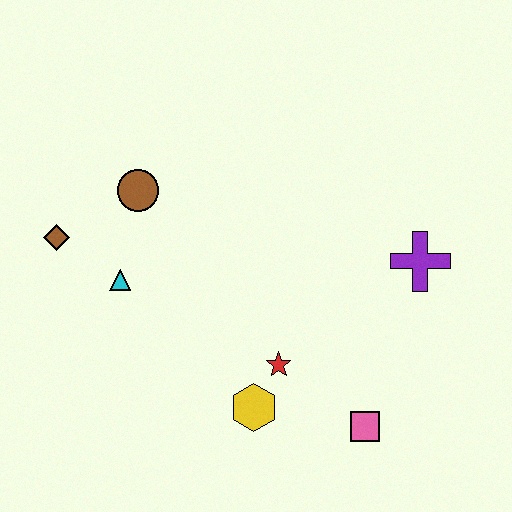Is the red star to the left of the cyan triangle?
No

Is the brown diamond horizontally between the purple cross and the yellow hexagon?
No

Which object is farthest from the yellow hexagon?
The brown diamond is farthest from the yellow hexagon.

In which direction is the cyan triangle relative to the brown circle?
The cyan triangle is below the brown circle.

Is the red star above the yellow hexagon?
Yes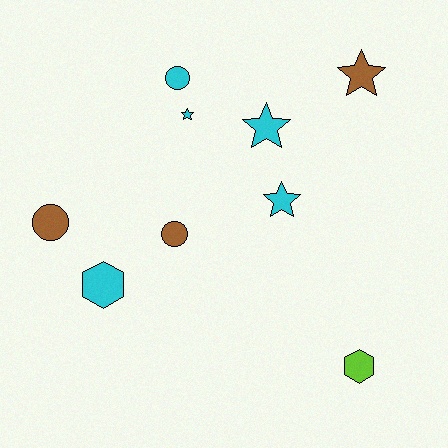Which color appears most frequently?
Cyan, with 5 objects.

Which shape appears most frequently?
Star, with 4 objects.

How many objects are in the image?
There are 9 objects.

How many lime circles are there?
There are no lime circles.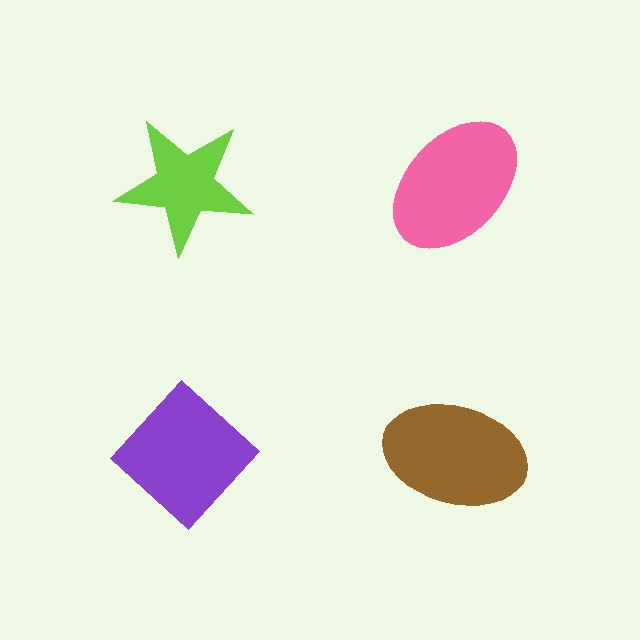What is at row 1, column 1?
A lime star.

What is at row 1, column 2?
A pink ellipse.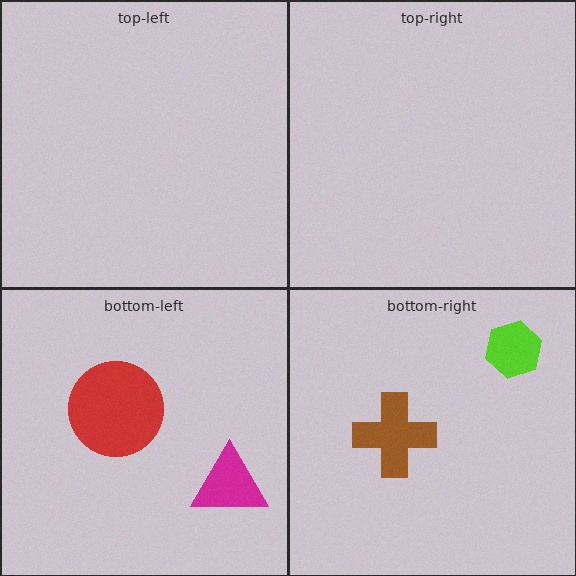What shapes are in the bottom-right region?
The lime hexagon, the brown cross.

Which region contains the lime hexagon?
The bottom-right region.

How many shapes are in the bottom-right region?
2.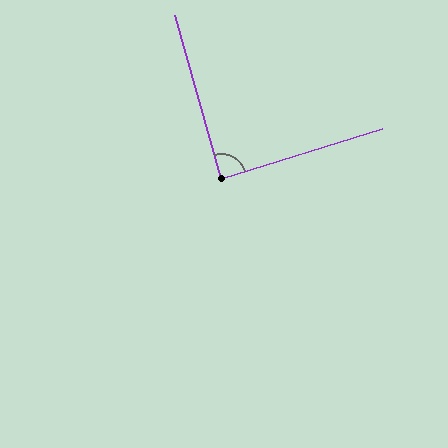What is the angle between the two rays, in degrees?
Approximately 88 degrees.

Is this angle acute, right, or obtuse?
It is approximately a right angle.